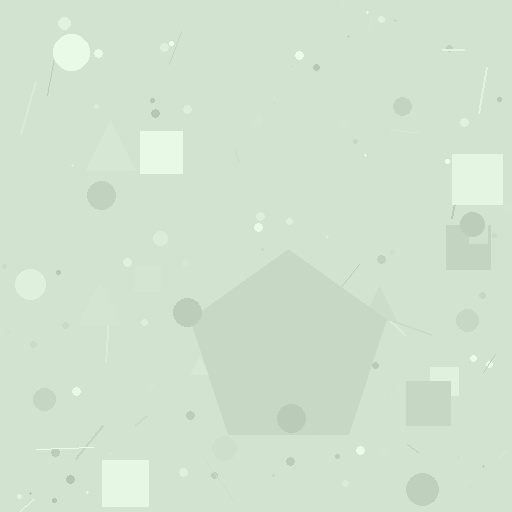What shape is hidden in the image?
A pentagon is hidden in the image.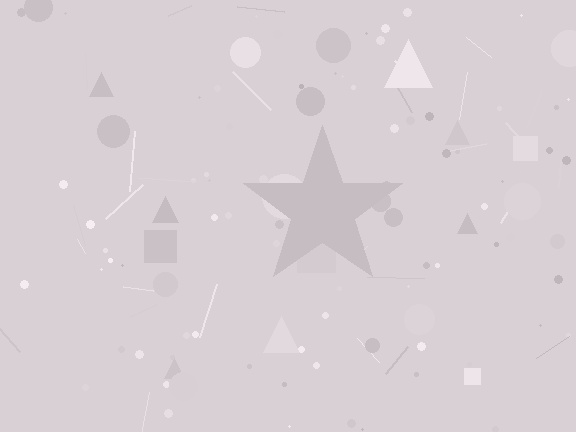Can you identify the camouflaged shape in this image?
The camouflaged shape is a star.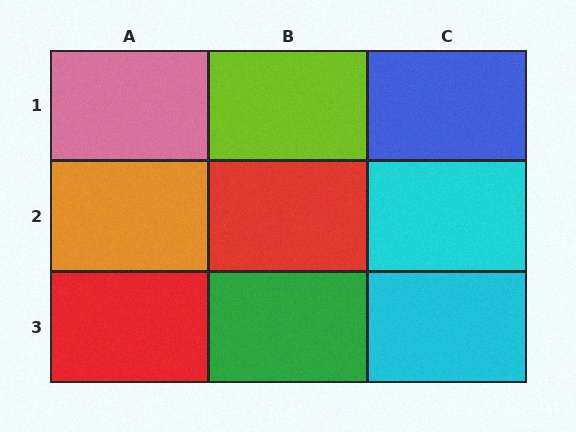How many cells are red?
2 cells are red.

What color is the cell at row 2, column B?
Red.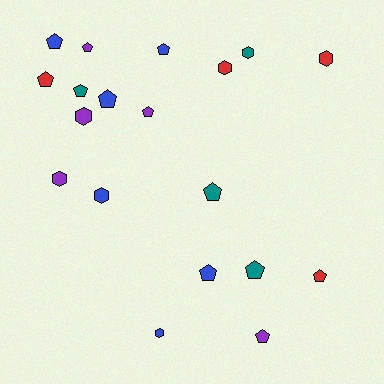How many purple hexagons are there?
There are 2 purple hexagons.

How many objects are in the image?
There are 19 objects.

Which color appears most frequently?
Blue, with 6 objects.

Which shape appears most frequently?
Pentagon, with 12 objects.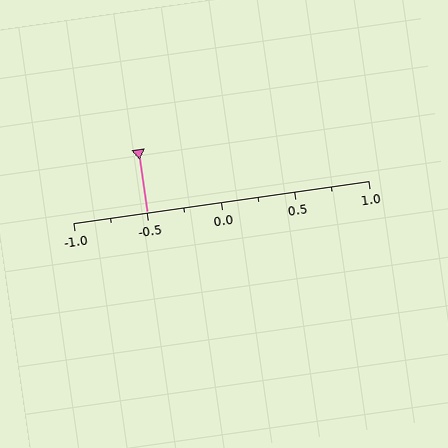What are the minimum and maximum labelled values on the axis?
The axis runs from -1.0 to 1.0.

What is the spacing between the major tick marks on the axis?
The major ticks are spaced 0.5 apart.